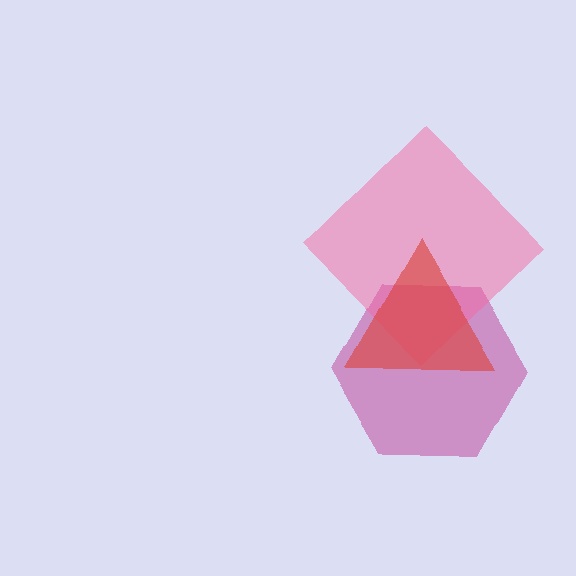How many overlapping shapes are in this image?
There are 3 overlapping shapes in the image.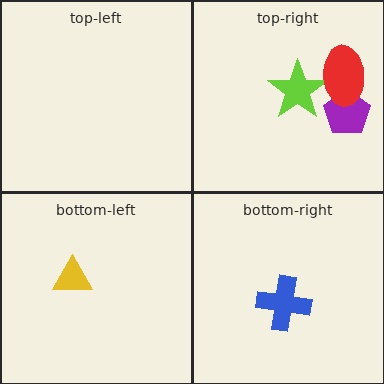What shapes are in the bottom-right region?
The blue cross.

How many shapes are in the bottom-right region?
1.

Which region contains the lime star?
The top-right region.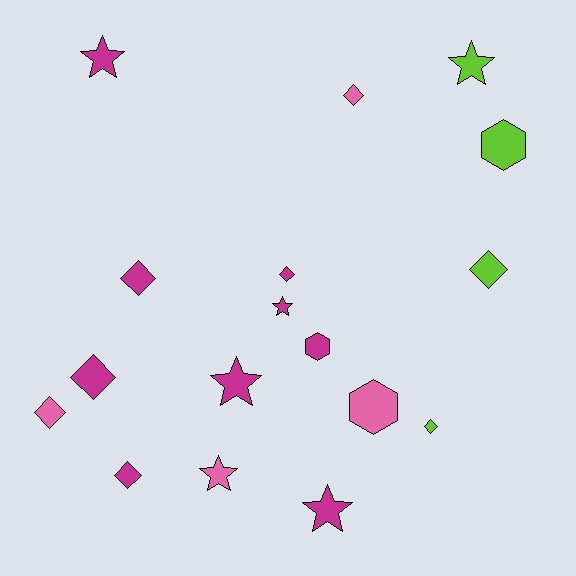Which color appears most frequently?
Magenta, with 9 objects.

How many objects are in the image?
There are 17 objects.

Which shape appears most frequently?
Diamond, with 8 objects.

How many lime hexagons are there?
There is 1 lime hexagon.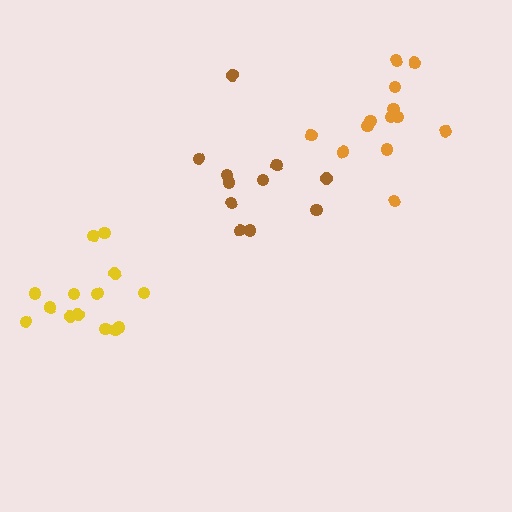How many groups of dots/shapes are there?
There are 3 groups.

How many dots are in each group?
Group 1: 11 dots, Group 2: 14 dots, Group 3: 13 dots (38 total).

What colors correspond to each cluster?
The clusters are colored: brown, yellow, orange.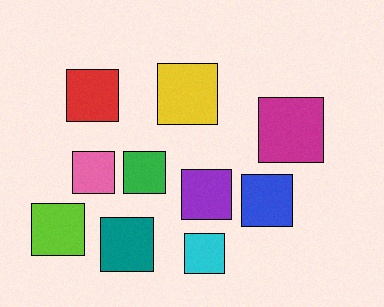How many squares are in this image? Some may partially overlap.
There are 10 squares.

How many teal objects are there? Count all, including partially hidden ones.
There is 1 teal object.